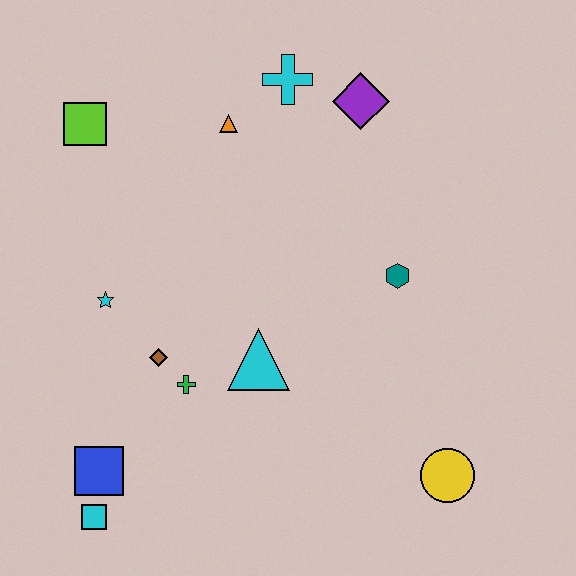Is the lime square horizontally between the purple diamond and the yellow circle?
No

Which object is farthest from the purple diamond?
The cyan square is farthest from the purple diamond.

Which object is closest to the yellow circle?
The teal hexagon is closest to the yellow circle.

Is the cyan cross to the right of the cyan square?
Yes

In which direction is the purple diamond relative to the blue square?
The purple diamond is above the blue square.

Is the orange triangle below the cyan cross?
Yes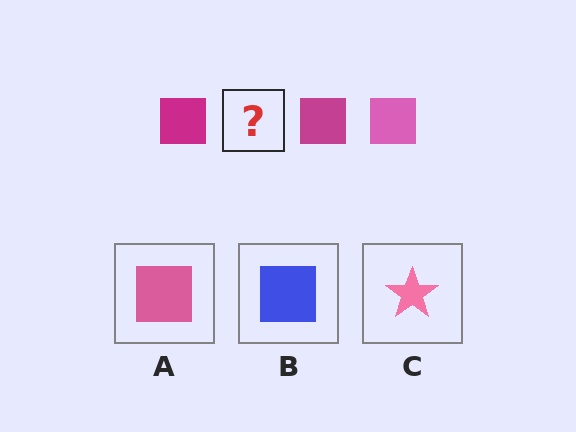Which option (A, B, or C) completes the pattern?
A.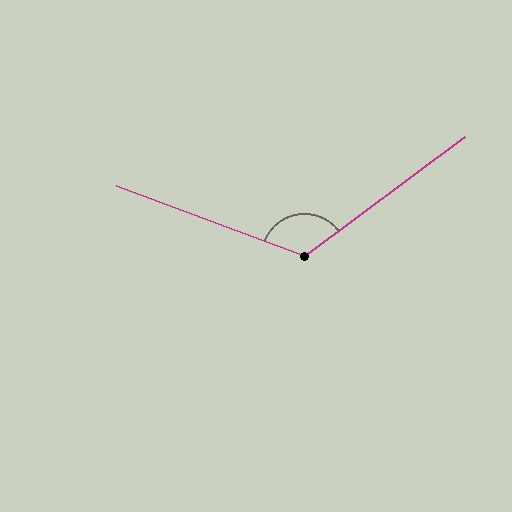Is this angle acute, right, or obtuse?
It is obtuse.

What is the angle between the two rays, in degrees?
Approximately 123 degrees.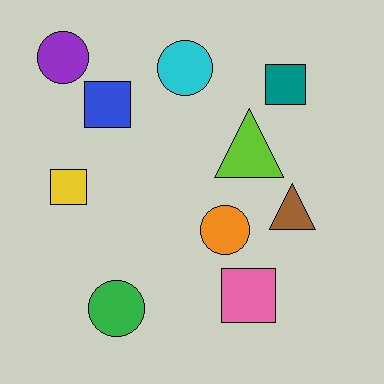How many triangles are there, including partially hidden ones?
There are 2 triangles.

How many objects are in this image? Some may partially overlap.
There are 10 objects.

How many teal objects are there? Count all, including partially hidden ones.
There is 1 teal object.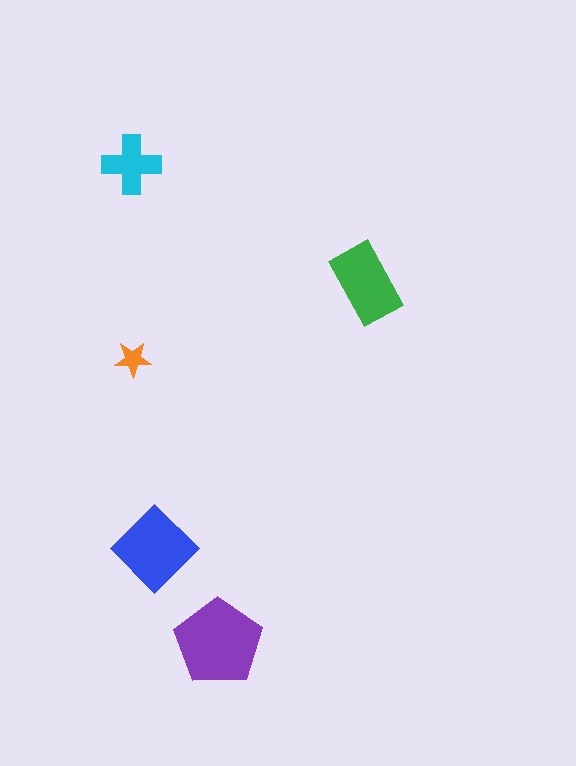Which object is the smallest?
The orange star.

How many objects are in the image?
There are 5 objects in the image.